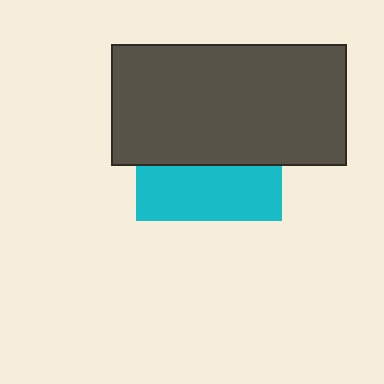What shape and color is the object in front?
The object in front is a dark gray rectangle.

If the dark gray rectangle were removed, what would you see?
You would see the complete cyan square.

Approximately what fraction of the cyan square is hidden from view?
Roughly 62% of the cyan square is hidden behind the dark gray rectangle.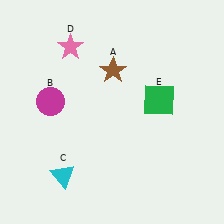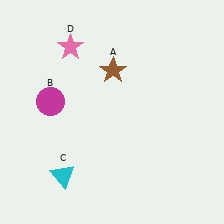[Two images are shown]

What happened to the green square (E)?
The green square (E) was removed in Image 2. It was in the top-right area of Image 1.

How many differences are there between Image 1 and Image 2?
There is 1 difference between the two images.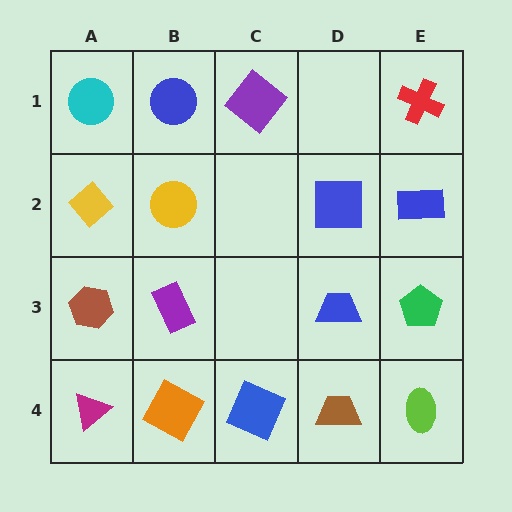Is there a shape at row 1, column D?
No, that cell is empty.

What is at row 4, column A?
A magenta triangle.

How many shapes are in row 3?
4 shapes.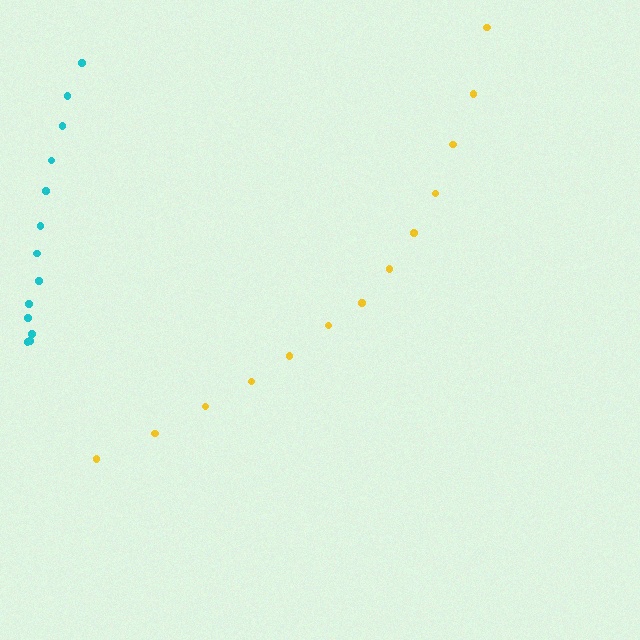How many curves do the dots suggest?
There are 2 distinct paths.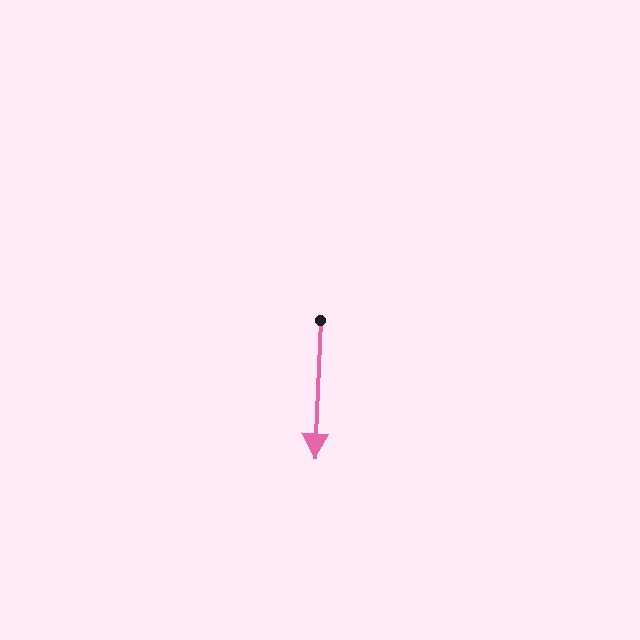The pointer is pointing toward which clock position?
Roughly 6 o'clock.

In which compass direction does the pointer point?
South.